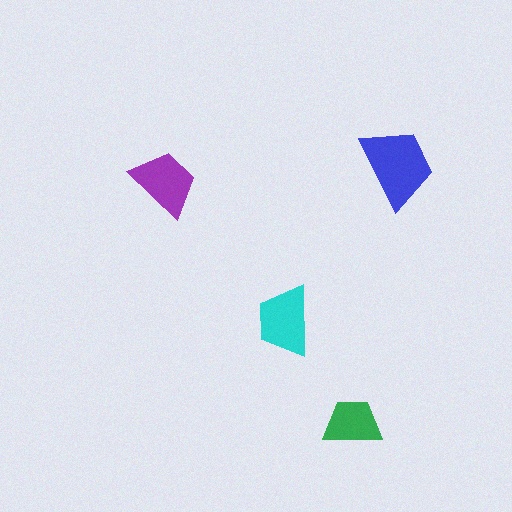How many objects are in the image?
There are 4 objects in the image.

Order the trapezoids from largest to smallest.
the blue one, the cyan one, the purple one, the green one.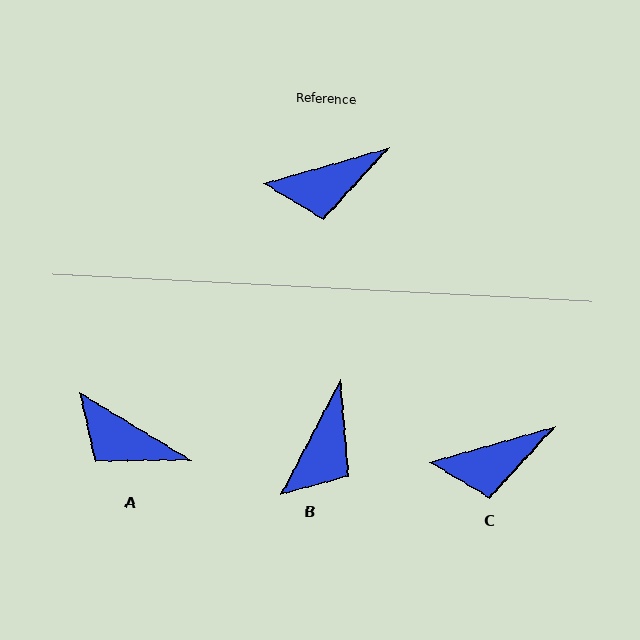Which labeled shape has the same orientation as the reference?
C.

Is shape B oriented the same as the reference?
No, it is off by about 47 degrees.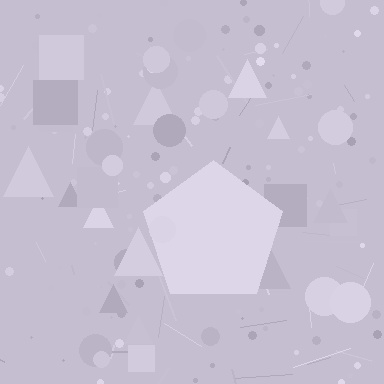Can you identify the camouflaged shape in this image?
The camouflaged shape is a pentagon.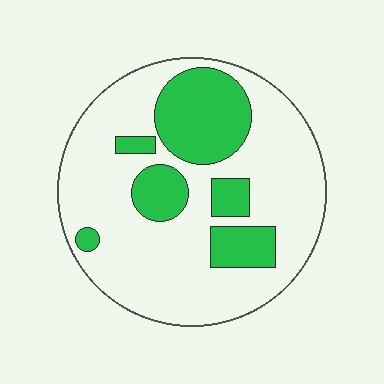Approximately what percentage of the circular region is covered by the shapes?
Approximately 25%.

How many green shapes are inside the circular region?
6.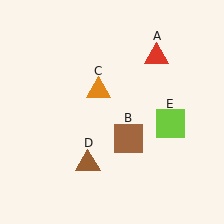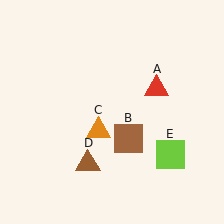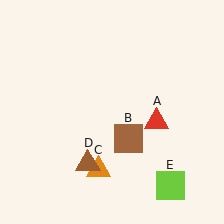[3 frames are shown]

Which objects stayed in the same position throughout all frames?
Brown square (object B) and brown triangle (object D) remained stationary.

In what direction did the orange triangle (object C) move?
The orange triangle (object C) moved down.